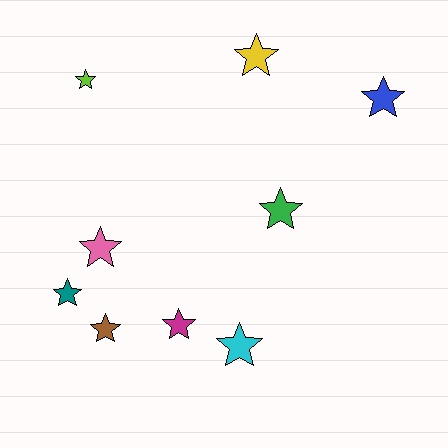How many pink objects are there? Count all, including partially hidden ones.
There is 1 pink object.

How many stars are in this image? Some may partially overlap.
There are 9 stars.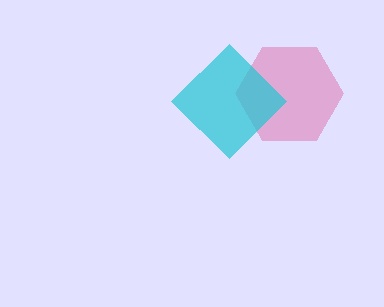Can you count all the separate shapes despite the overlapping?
Yes, there are 2 separate shapes.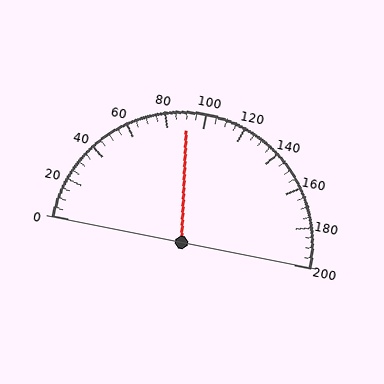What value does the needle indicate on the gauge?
The needle indicates approximately 90.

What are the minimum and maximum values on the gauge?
The gauge ranges from 0 to 200.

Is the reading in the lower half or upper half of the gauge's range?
The reading is in the lower half of the range (0 to 200).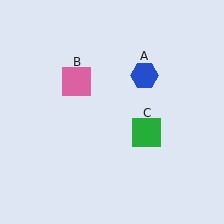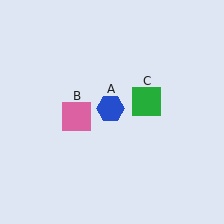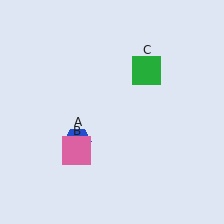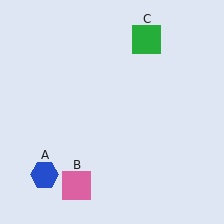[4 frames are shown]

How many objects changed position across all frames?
3 objects changed position: blue hexagon (object A), pink square (object B), green square (object C).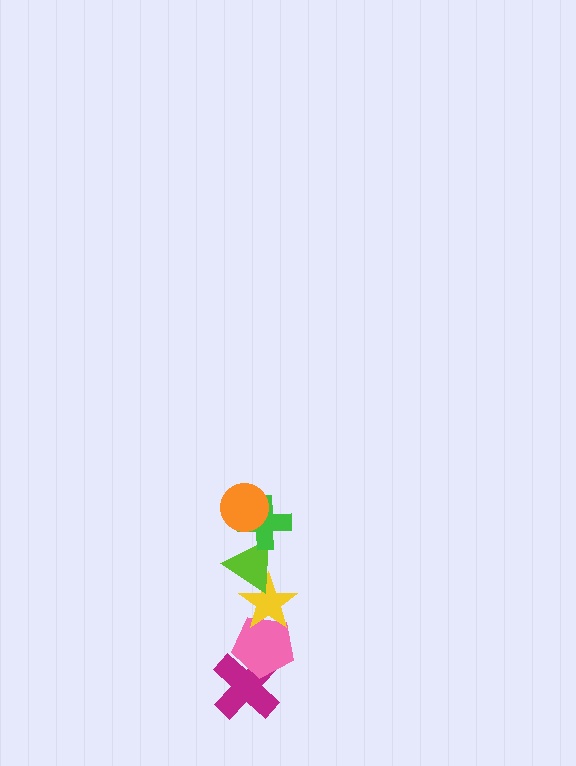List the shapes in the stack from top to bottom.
From top to bottom: the orange circle, the green cross, the lime triangle, the yellow star, the pink pentagon, the magenta cross.